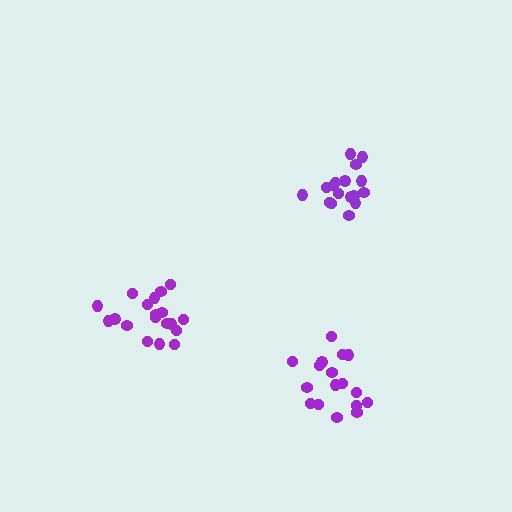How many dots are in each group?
Group 1: 19 dots, Group 2: 18 dots, Group 3: 17 dots (54 total).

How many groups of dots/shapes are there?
There are 3 groups.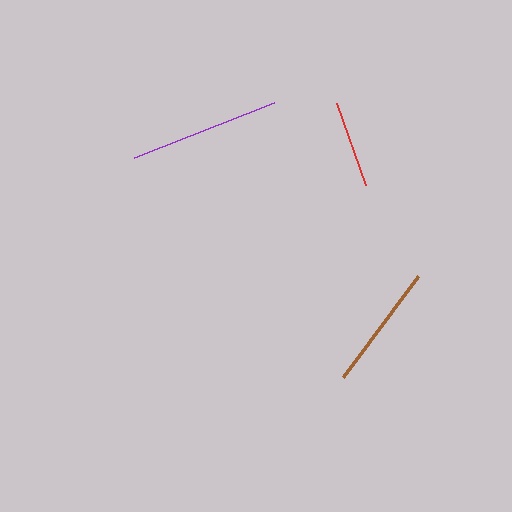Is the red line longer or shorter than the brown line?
The brown line is longer than the red line.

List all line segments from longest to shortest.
From longest to shortest: purple, brown, red.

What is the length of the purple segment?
The purple segment is approximately 150 pixels long.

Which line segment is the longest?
The purple line is the longest at approximately 150 pixels.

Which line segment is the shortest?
The red line is the shortest at approximately 87 pixels.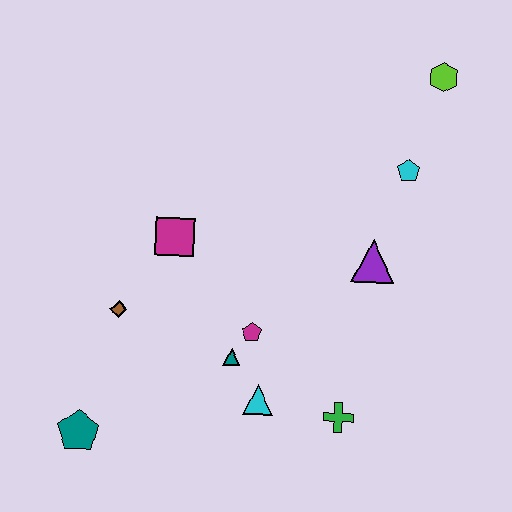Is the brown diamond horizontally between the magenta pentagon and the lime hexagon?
No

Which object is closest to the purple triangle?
The cyan pentagon is closest to the purple triangle.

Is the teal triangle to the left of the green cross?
Yes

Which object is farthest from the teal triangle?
The lime hexagon is farthest from the teal triangle.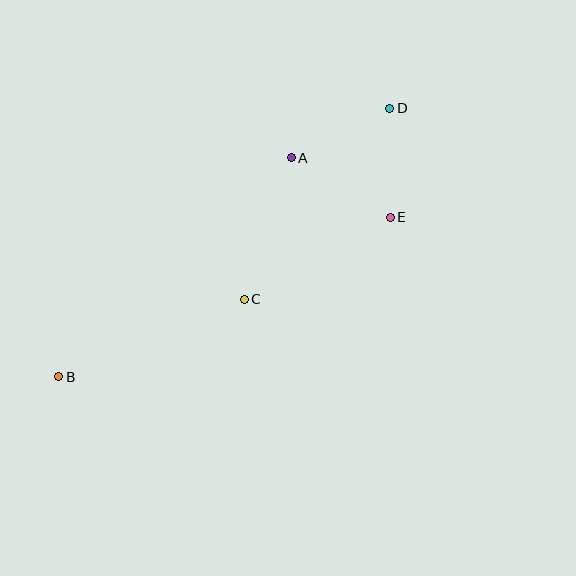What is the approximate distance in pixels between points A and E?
The distance between A and E is approximately 115 pixels.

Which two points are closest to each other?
Points D and E are closest to each other.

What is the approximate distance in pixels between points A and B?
The distance between A and B is approximately 320 pixels.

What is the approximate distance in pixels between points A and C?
The distance between A and C is approximately 149 pixels.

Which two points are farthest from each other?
Points B and D are farthest from each other.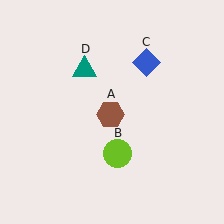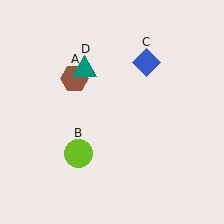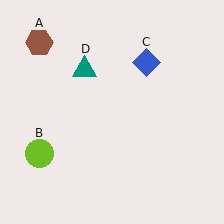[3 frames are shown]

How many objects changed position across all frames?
2 objects changed position: brown hexagon (object A), lime circle (object B).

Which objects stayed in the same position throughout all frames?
Blue diamond (object C) and teal triangle (object D) remained stationary.